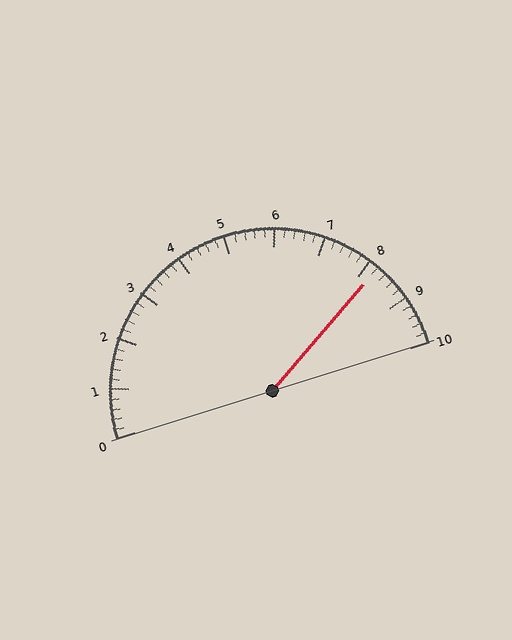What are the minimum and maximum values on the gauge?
The gauge ranges from 0 to 10.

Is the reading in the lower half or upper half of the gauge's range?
The reading is in the upper half of the range (0 to 10).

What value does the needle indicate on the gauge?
The needle indicates approximately 8.2.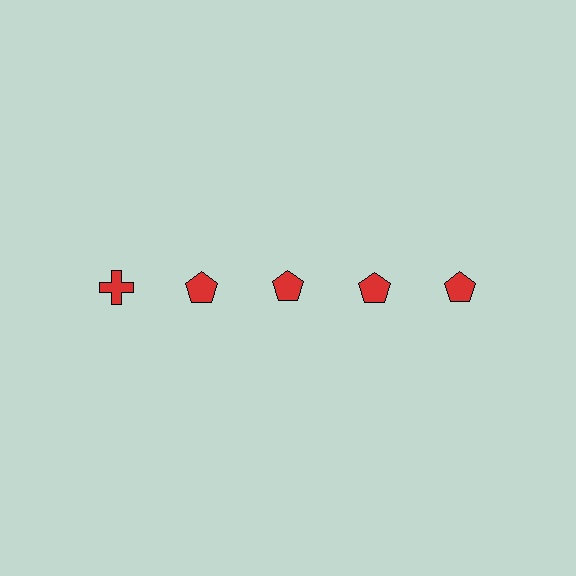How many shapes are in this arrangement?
There are 5 shapes arranged in a grid pattern.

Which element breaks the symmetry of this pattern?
The red cross in the top row, leftmost column breaks the symmetry. All other shapes are red pentagons.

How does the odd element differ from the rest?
It has a different shape: cross instead of pentagon.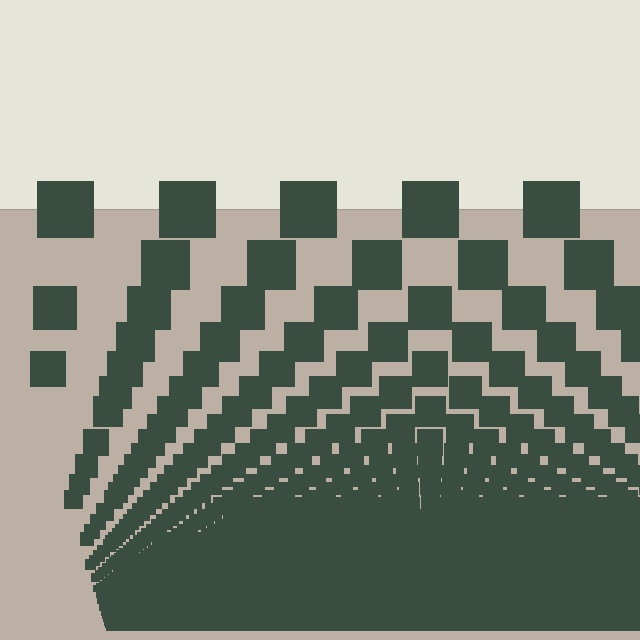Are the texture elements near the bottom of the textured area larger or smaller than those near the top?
Smaller. The gradient is inverted — elements near the bottom are smaller and denser.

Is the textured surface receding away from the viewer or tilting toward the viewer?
The surface appears to tilt toward the viewer. Texture elements get larger and sparser toward the top.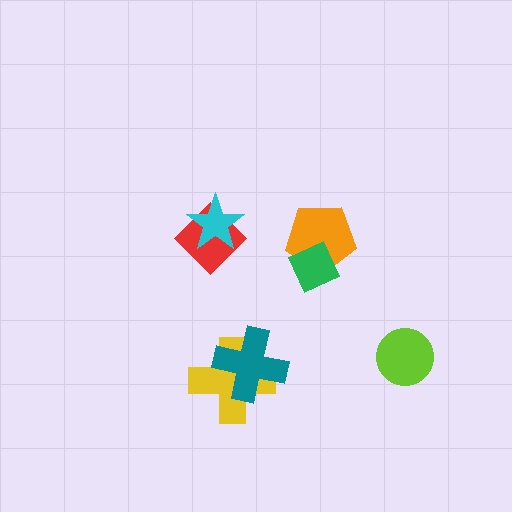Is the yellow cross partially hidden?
Yes, it is partially covered by another shape.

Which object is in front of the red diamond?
The cyan star is in front of the red diamond.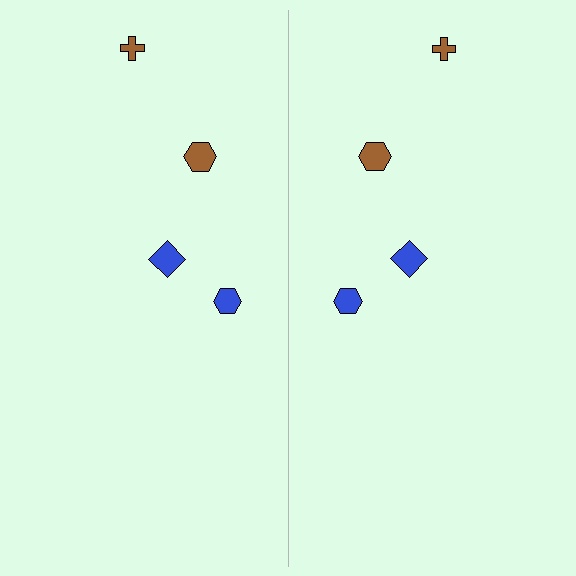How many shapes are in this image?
There are 8 shapes in this image.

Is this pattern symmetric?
Yes, this pattern has bilateral (reflection) symmetry.